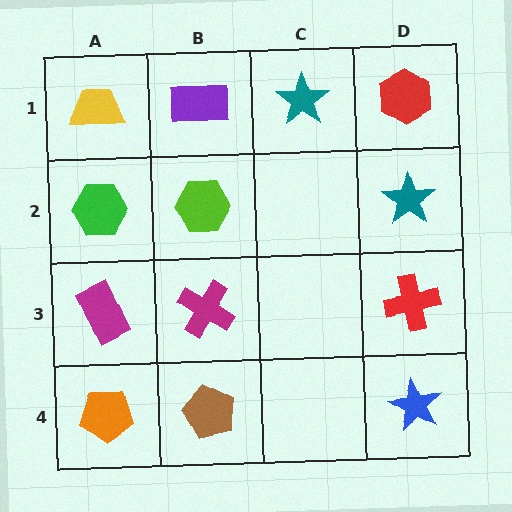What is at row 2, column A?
A green hexagon.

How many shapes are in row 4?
3 shapes.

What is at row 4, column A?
An orange pentagon.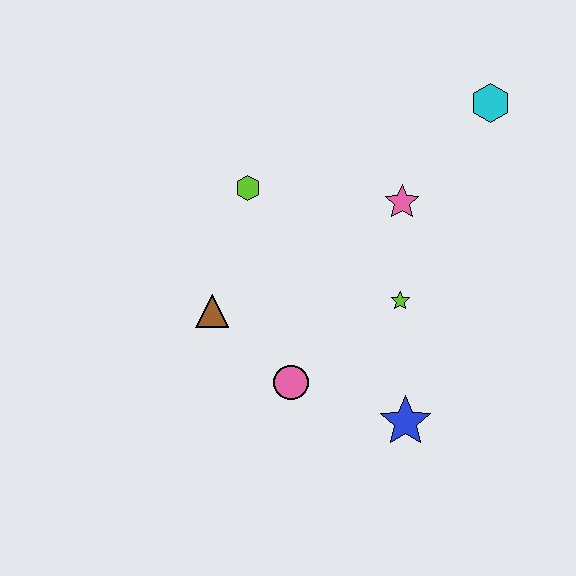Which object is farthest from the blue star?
The cyan hexagon is farthest from the blue star.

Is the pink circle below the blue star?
No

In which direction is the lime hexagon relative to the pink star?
The lime hexagon is to the left of the pink star.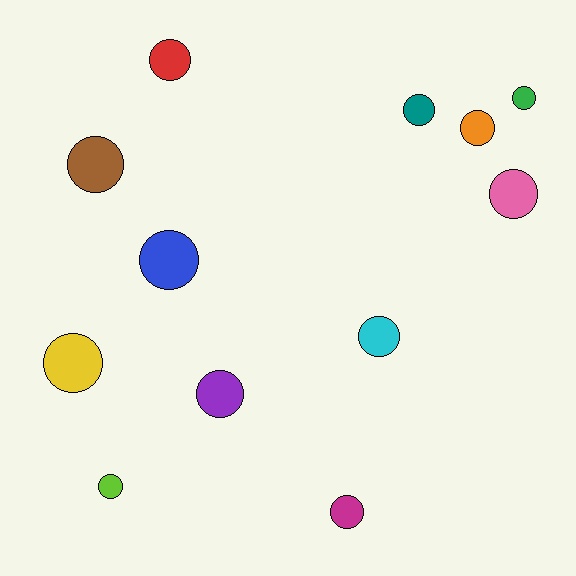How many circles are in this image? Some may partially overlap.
There are 12 circles.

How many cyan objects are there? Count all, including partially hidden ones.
There is 1 cyan object.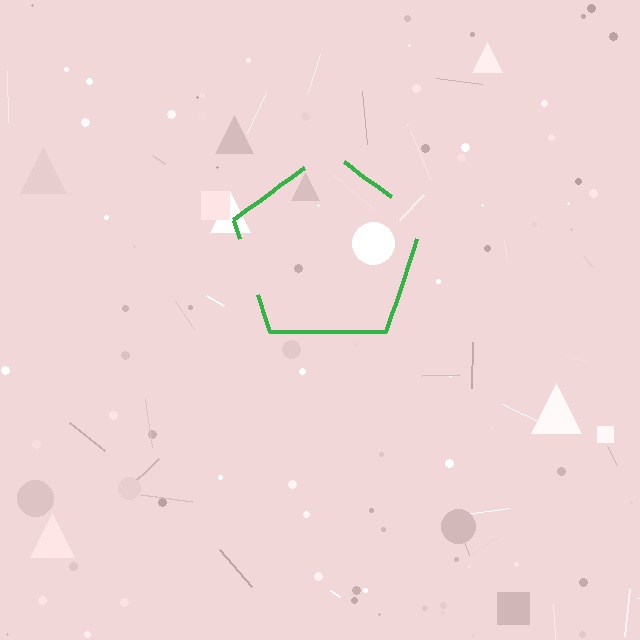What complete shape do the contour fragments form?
The contour fragments form a pentagon.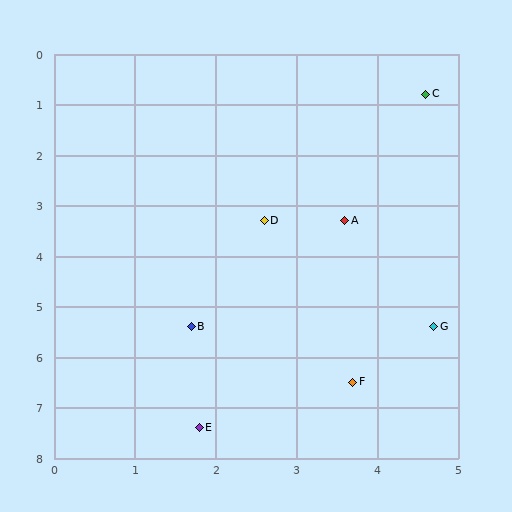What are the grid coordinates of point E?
Point E is at approximately (1.8, 7.4).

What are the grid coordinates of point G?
Point G is at approximately (4.7, 5.4).